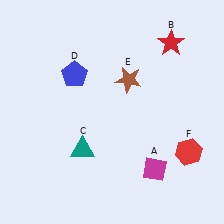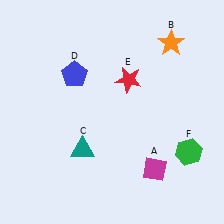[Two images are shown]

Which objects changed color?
B changed from red to orange. E changed from brown to red. F changed from red to green.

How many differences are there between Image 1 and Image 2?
There are 3 differences between the two images.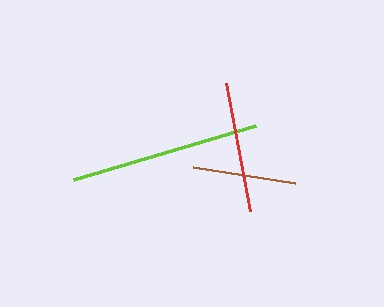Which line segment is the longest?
The lime line is the longest at approximately 190 pixels.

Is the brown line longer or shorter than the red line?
The red line is longer than the brown line.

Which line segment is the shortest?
The brown line is the shortest at approximately 103 pixels.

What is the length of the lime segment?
The lime segment is approximately 190 pixels long.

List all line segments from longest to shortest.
From longest to shortest: lime, red, brown.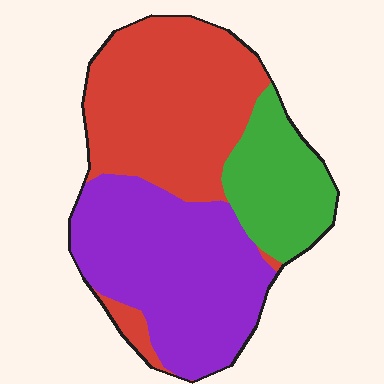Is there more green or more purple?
Purple.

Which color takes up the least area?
Green, at roughly 20%.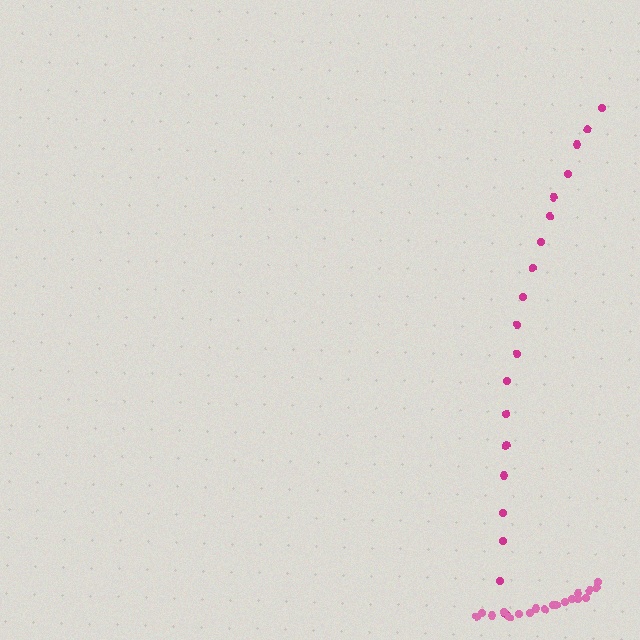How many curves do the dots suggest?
There are 2 distinct paths.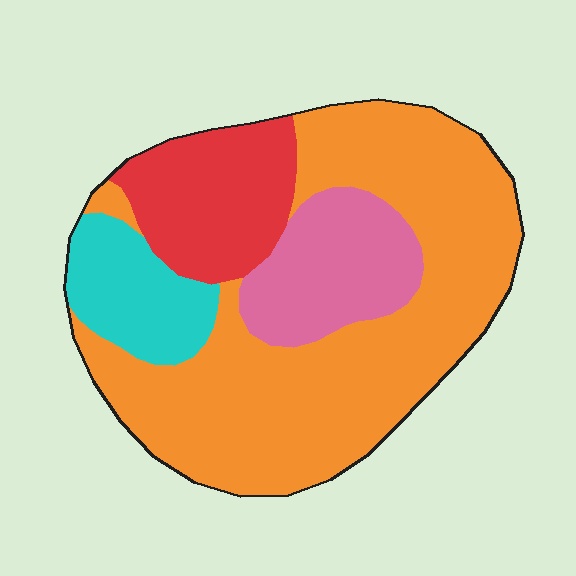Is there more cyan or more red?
Red.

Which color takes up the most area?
Orange, at roughly 55%.